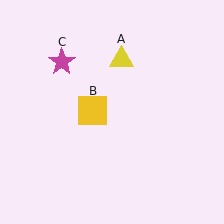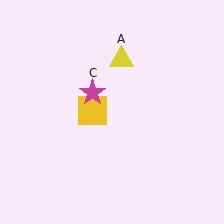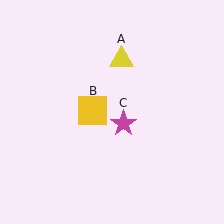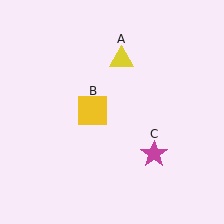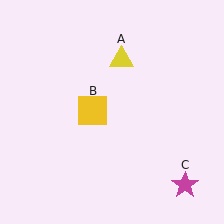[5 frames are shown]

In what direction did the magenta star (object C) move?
The magenta star (object C) moved down and to the right.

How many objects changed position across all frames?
1 object changed position: magenta star (object C).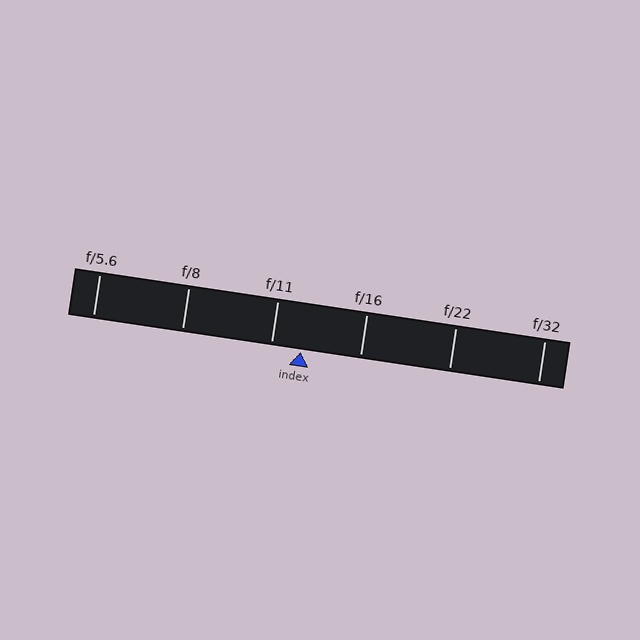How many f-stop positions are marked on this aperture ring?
There are 6 f-stop positions marked.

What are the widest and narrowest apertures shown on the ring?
The widest aperture shown is f/5.6 and the narrowest is f/32.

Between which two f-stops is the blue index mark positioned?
The index mark is between f/11 and f/16.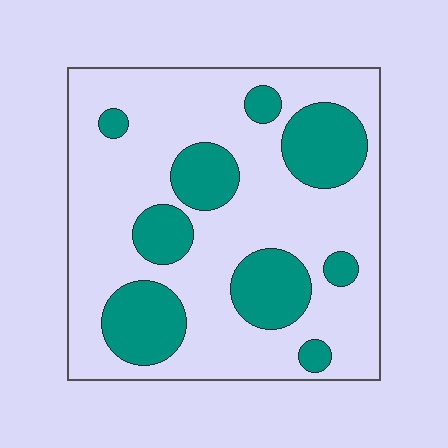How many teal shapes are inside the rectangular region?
9.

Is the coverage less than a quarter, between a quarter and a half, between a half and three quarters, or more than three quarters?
Between a quarter and a half.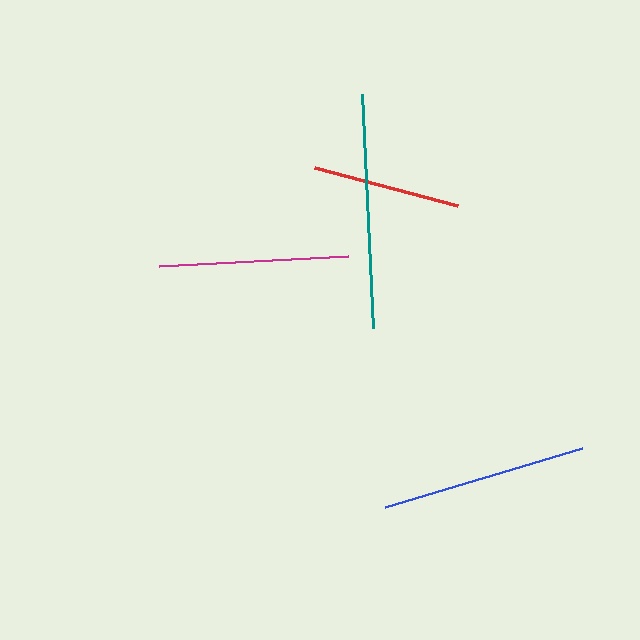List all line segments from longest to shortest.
From longest to shortest: teal, blue, magenta, red.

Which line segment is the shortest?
The red line is the shortest at approximately 148 pixels.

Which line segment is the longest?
The teal line is the longest at approximately 234 pixels.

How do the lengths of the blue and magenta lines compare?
The blue and magenta lines are approximately the same length.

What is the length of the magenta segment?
The magenta segment is approximately 190 pixels long.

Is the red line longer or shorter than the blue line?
The blue line is longer than the red line.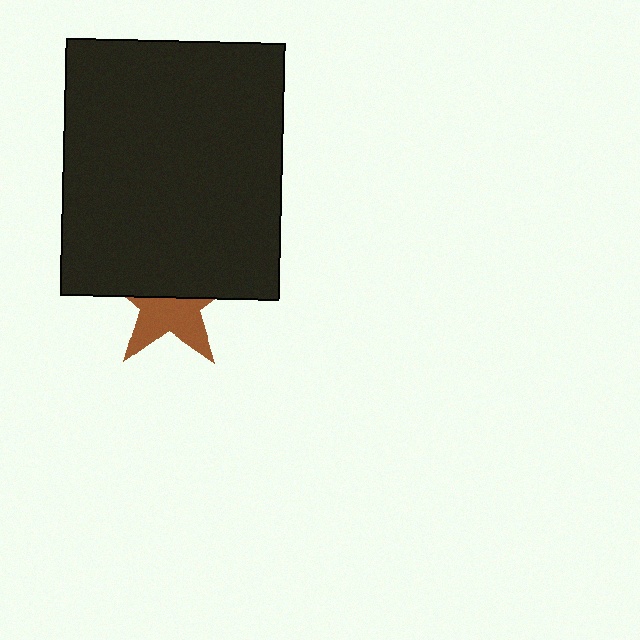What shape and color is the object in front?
The object in front is a black rectangle.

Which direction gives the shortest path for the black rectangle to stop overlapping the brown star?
Moving up gives the shortest separation.